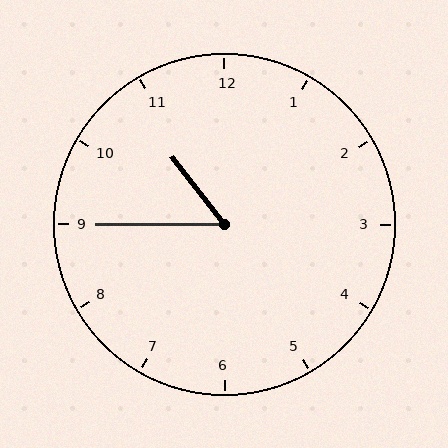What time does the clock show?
10:45.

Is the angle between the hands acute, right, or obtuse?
It is acute.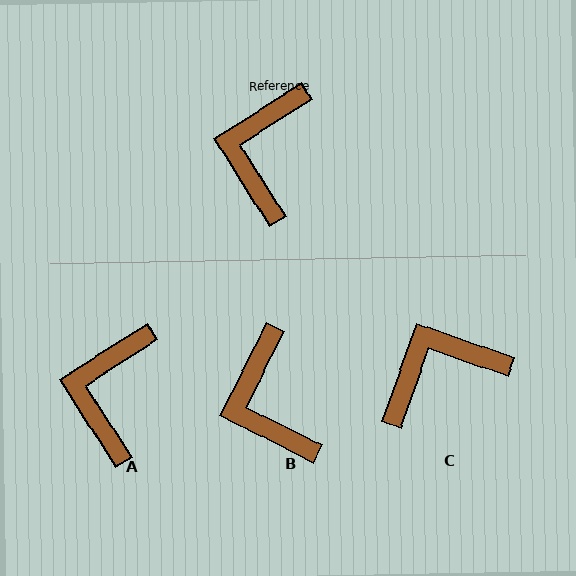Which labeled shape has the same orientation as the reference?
A.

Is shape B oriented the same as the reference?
No, it is off by about 31 degrees.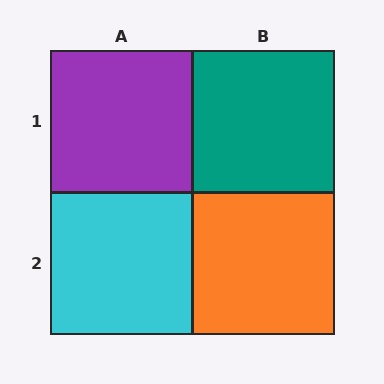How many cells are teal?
1 cell is teal.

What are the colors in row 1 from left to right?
Purple, teal.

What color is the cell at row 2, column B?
Orange.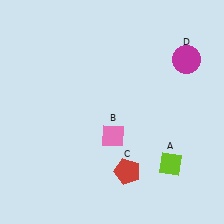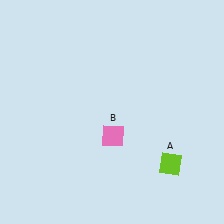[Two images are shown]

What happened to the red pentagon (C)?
The red pentagon (C) was removed in Image 2. It was in the bottom-right area of Image 1.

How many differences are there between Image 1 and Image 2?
There are 2 differences between the two images.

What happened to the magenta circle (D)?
The magenta circle (D) was removed in Image 2. It was in the top-right area of Image 1.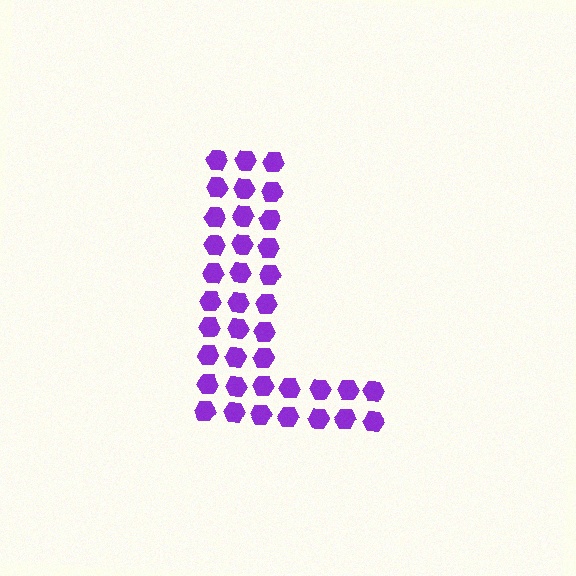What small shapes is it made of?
It is made of small hexagons.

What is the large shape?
The large shape is the letter L.